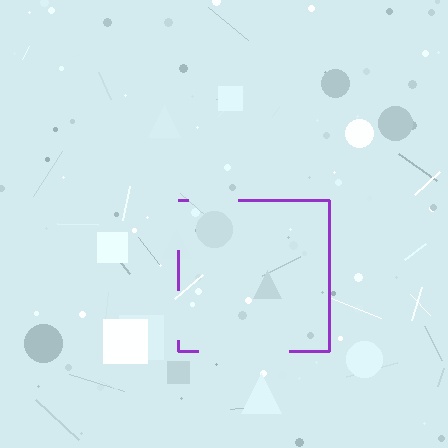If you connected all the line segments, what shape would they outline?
They would outline a square.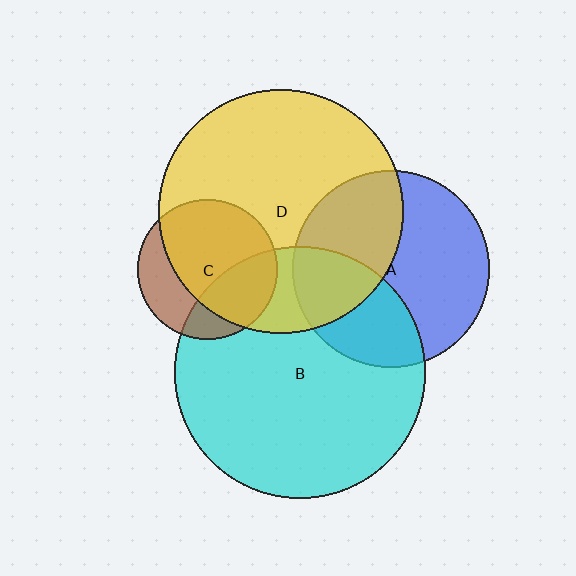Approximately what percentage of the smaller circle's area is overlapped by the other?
Approximately 40%.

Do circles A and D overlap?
Yes.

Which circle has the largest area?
Circle B (cyan).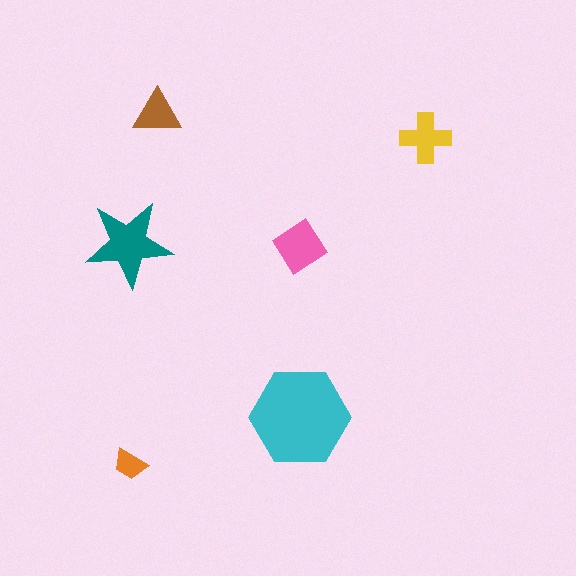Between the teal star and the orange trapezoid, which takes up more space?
The teal star.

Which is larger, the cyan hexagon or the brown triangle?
The cyan hexagon.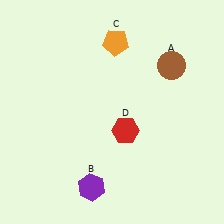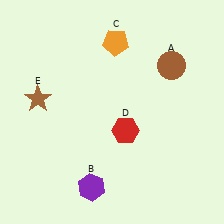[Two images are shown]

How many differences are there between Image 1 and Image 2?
There is 1 difference between the two images.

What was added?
A brown star (E) was added in Image 2.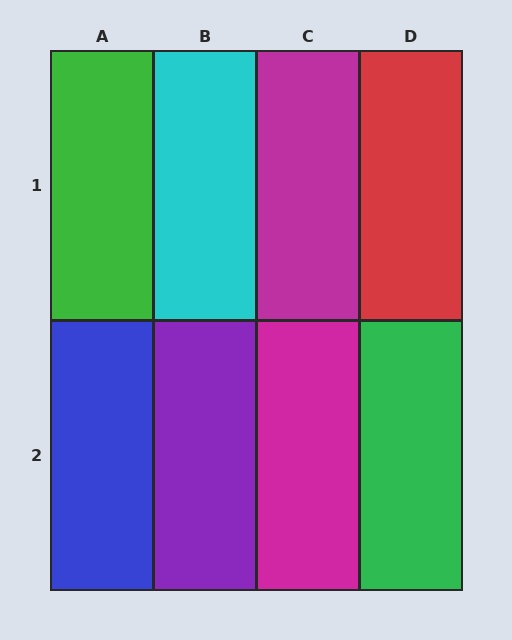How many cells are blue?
1 cell is blue.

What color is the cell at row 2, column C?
Magenta.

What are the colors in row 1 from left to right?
Green, cyan, magenta, red.